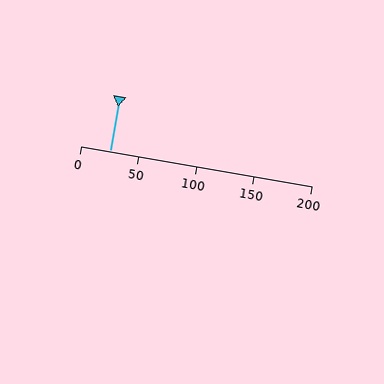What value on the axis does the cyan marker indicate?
The marker indicates approximately 25.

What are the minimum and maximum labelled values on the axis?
The axis runs from 0 to 200.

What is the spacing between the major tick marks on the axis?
The major ticks are spaced 50 apart.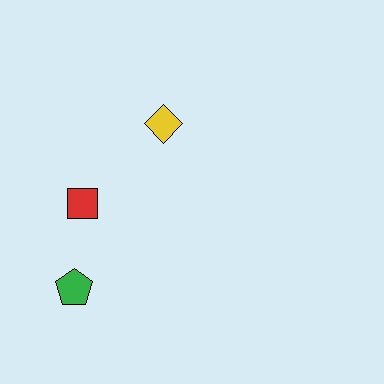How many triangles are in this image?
There are no triangles.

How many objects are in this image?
There are 3 objects.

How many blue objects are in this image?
There are no blue objects.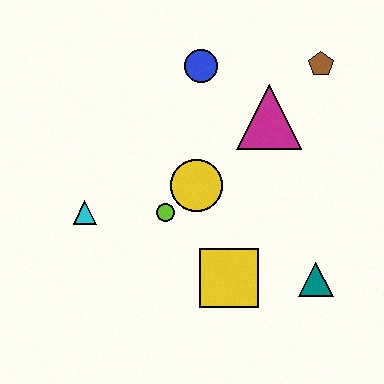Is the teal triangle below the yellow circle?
Yes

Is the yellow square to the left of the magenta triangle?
Yes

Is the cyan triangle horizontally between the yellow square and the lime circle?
No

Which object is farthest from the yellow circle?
The brown pentagon is farthest from the yellow circle.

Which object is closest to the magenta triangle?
The brown pentagon is closest to the magenta triangle.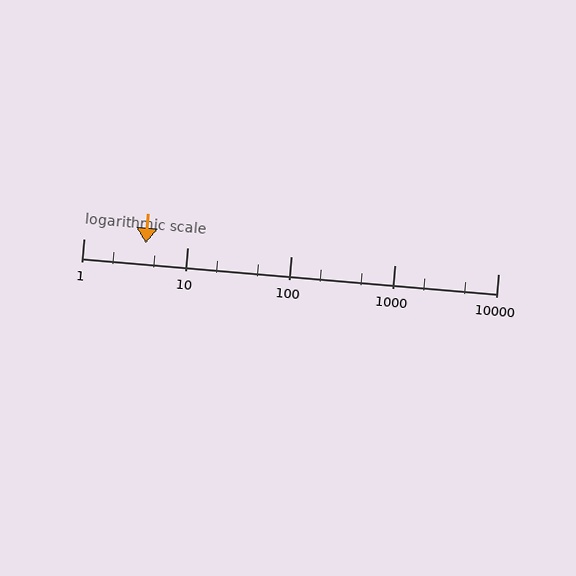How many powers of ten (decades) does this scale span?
The scale spans 4 decades, from 1 to 10000.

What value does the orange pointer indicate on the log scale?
The pointer indicates approximately 4.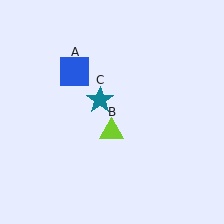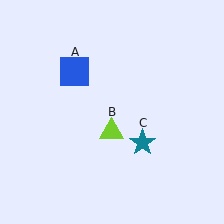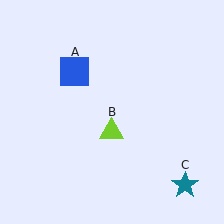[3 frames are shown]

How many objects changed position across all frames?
1 object changed position: teal star (object C).